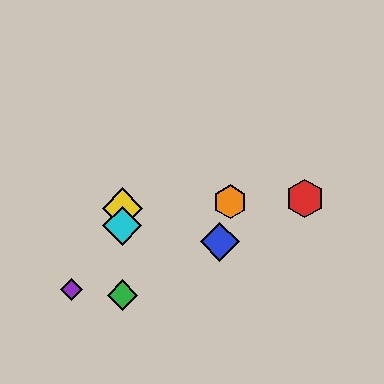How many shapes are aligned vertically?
3 shapes (the green diamond, the yellow diamond, the cyan diamond) are aligned vertically.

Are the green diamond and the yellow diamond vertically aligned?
Yes, both are at x≈122.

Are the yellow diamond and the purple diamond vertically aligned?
No, the yellow diamond is at x≈122 and the purple diamond is at x≈71.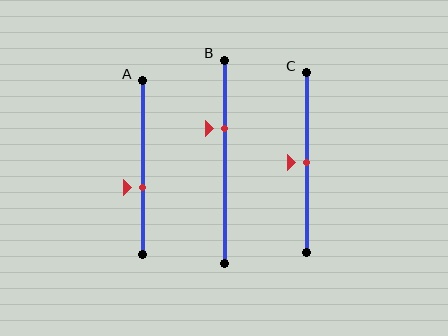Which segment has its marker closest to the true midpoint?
Segment C has its marker closest to the true midpoint.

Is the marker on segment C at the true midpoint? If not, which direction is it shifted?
Yes, the marker on segment C is at the true midpoint.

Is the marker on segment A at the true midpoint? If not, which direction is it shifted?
No, the marker on segment A is shifted downward by about 12% of the segment length.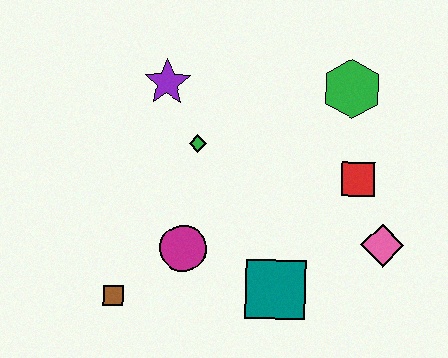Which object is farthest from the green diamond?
The pink diamond is farthest from the green diamond.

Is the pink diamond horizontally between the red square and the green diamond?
No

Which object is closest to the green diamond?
The purple star is closest to the green diamond.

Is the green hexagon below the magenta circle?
No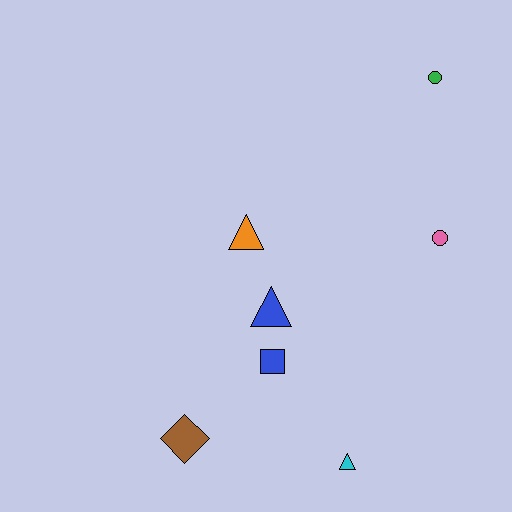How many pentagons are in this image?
There are no pentagons.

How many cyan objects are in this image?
There is 1 cyan object.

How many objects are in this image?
There are 7 objects.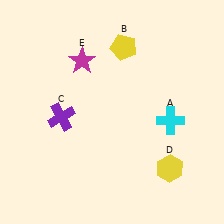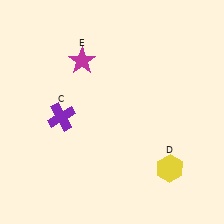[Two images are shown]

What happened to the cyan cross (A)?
The cyan cross (A) was removed in Image 2. It was in the bottom-right area of Image 1.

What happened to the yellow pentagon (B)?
The yellow pentagon (B) was removed in Image 2. It was in the top-right area of Image 1.